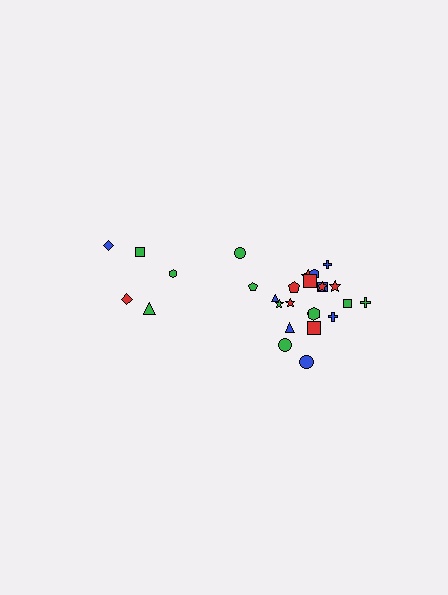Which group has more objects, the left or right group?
The right group.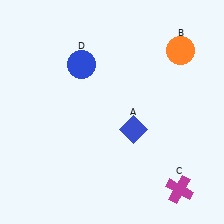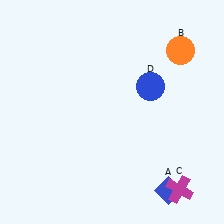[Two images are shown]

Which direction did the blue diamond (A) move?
The blue diamond (A) moved down.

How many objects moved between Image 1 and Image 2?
2 objects moved between the two images.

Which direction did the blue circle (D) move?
The blue circle (D) moved right.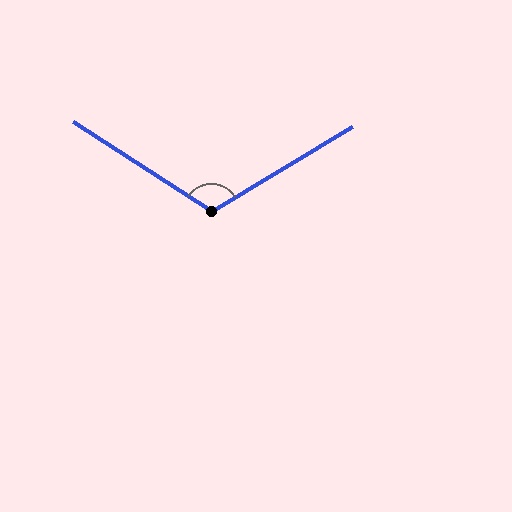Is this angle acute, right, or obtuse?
It is obtuse.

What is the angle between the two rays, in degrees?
Approximately 116 degrees.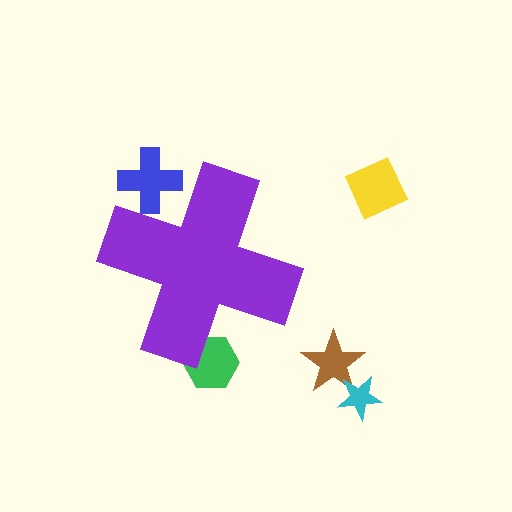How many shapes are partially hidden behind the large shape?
2 shapes are partially hidden.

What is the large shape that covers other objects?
A purple cross.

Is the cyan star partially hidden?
No, the cyan star is fully visible.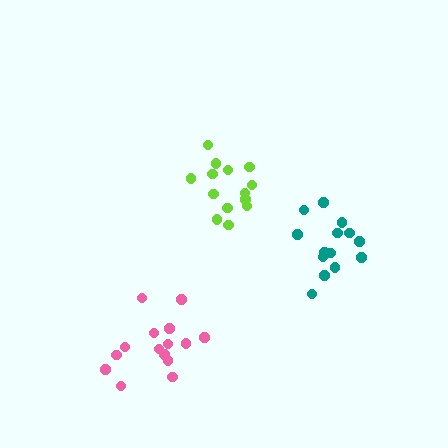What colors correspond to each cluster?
The clusters are colored: pink, lime, teal.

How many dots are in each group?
Group 1: 15 dots, Group 2: 14 dots, Group 3: 14 dots (43 total).